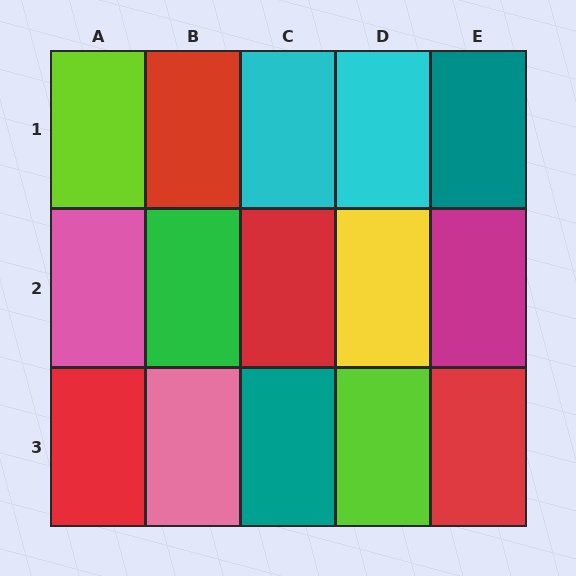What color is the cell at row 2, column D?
Yellow.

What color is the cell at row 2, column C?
Red.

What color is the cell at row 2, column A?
Pink.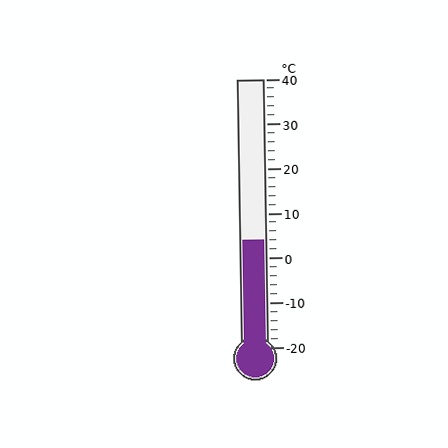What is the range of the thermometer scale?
The thermometer scale ranges from -20°C to 40°C.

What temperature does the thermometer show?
The thermometer shows approximately 4°C.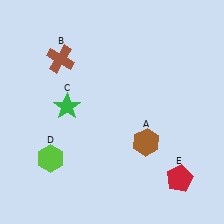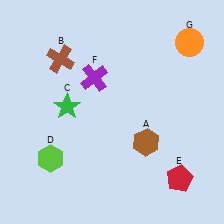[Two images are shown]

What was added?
A purple cross (F), an orange circle (G) were added in Image 2.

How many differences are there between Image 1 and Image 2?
There are 2 differences between the two images.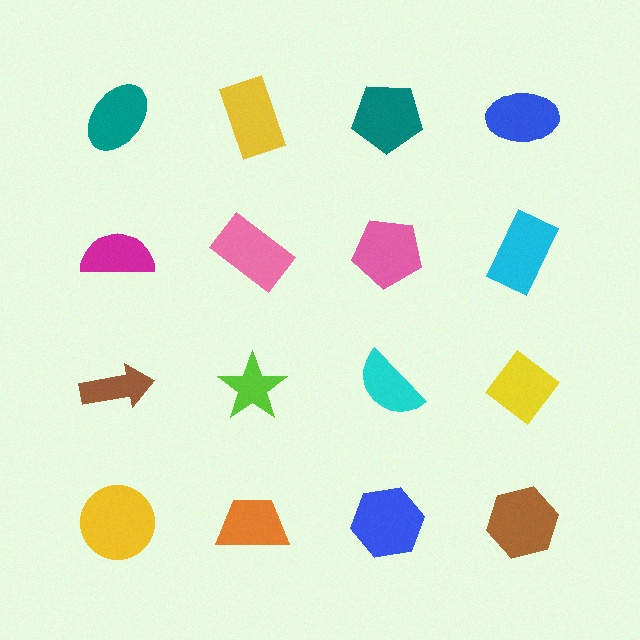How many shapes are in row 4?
4 shapes.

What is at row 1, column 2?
A yellow rectangle.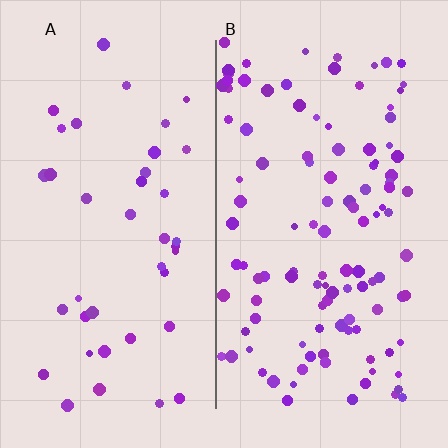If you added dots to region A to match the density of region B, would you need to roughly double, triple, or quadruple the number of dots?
Approximately triple.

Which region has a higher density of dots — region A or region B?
B (the right).